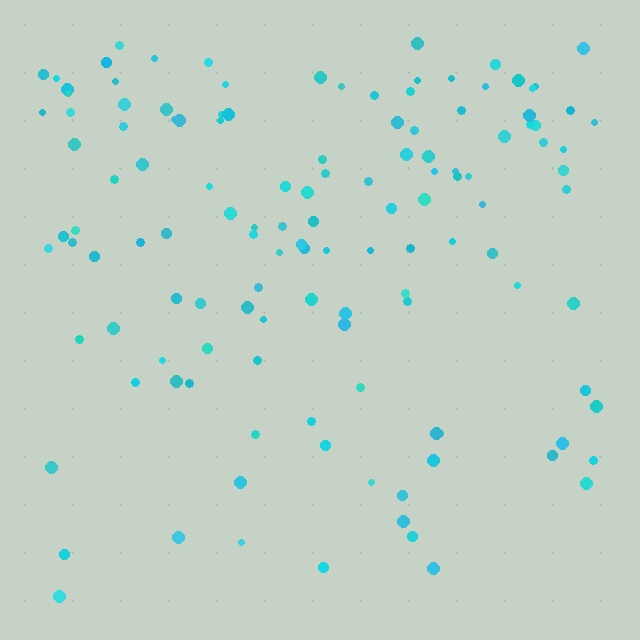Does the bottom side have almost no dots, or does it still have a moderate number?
Still a moderate number, just noticeably fewer than the top.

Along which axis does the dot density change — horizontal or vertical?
Vertical.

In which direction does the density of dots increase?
From bottom to top, with the top side densest.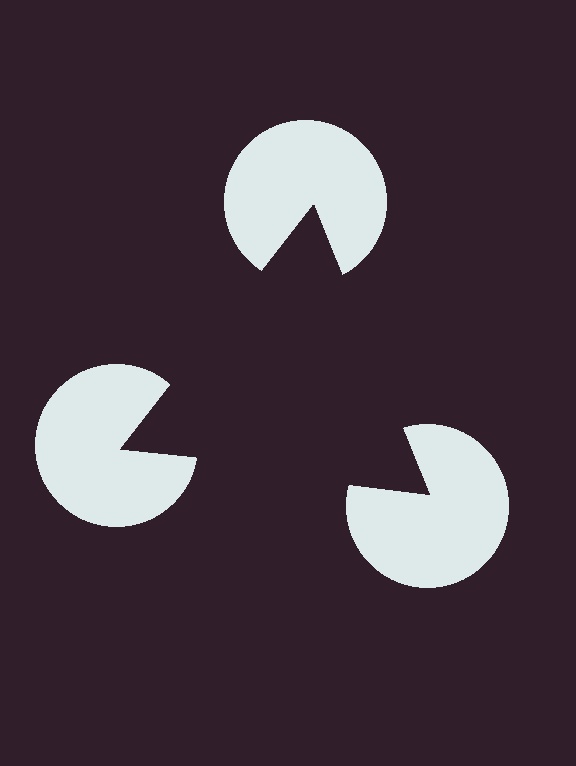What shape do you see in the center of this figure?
An illusory triangle — its edges are inferred from the aligned wedge cuts in the pac-man discs, not physically drawn.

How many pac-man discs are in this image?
There are 3 — one at each vertex of the illusory triangle.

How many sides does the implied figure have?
3 sides.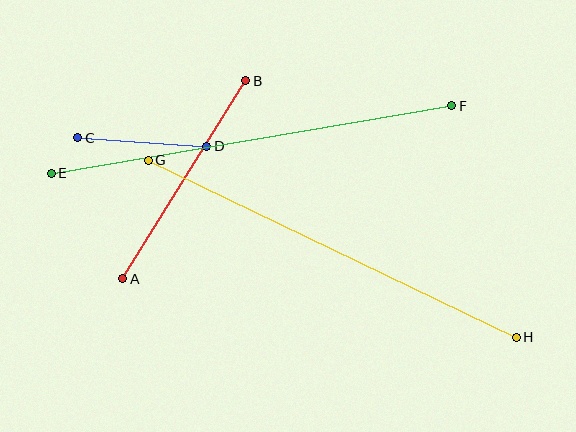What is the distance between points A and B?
The distance is approximately 233 pixels.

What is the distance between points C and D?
The distance is approximately 130 pixels.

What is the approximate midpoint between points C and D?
The midpoint is at approximately (142, 142) pixels.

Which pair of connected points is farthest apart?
Points G and H are farthest apart.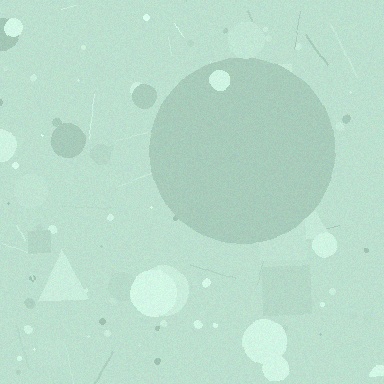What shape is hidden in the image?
A circle is hidden in the image.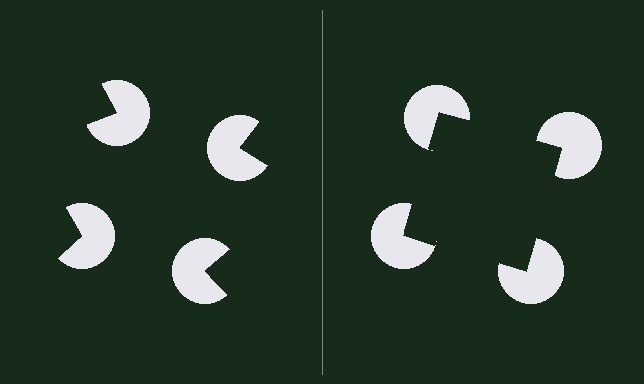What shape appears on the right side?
An illusory square.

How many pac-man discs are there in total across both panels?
8 — 4 on each side.